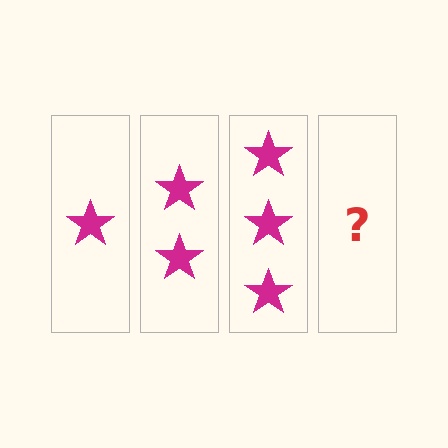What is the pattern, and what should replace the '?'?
The pattern is that each step adds one more star. The '?' should be 4 stars.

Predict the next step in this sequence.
The next step is 4 stars.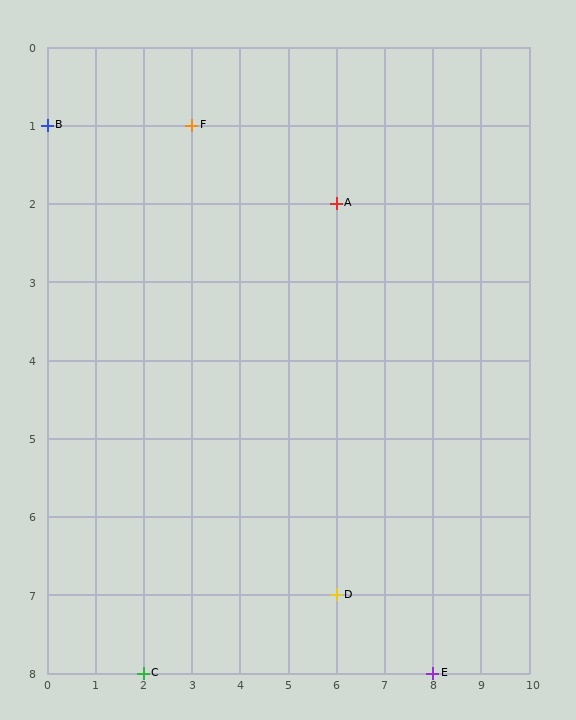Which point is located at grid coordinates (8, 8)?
Point E is at (8, 8).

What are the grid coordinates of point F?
Point F is at grid coordinates (3, 1).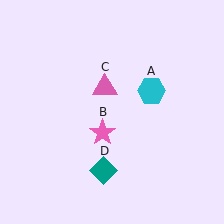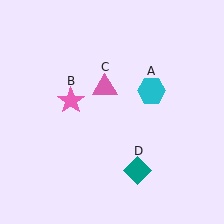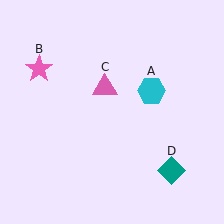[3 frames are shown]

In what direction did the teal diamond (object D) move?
The teal diamond (object D) moved right.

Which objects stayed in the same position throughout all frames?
Cyan hexagon (object A) and pink triangle (object C) remained stationary.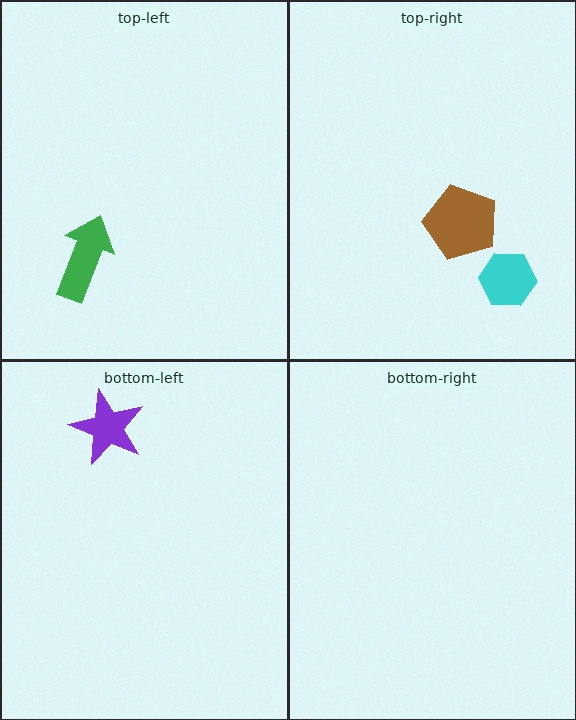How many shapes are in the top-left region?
1.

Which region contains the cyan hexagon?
The top-right region.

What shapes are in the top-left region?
The green arrow.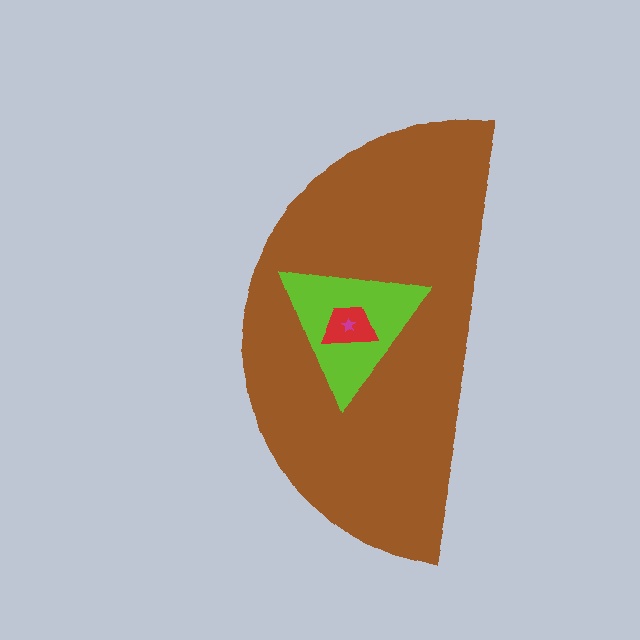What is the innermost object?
The magenta star.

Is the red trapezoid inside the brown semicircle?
Yes.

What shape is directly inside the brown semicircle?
The lime triangle.